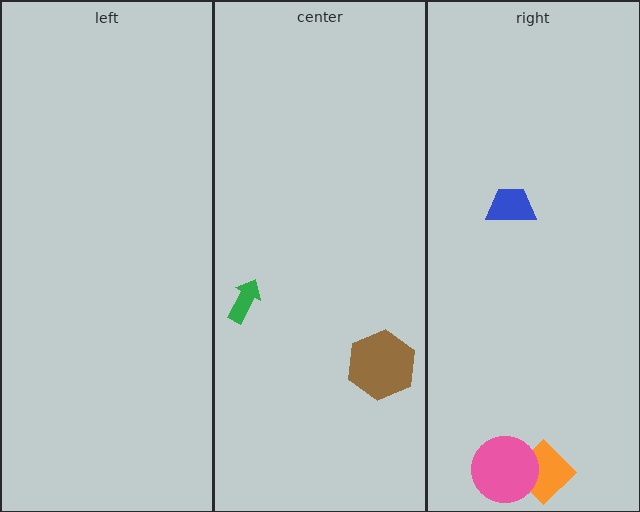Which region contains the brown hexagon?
The center region.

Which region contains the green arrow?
The center region.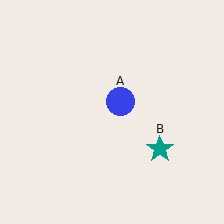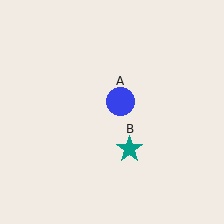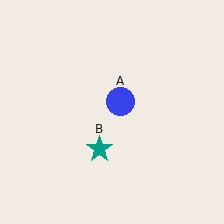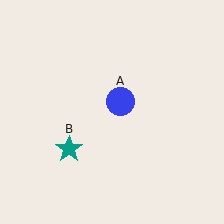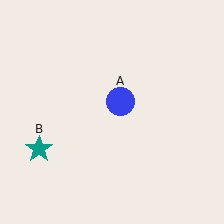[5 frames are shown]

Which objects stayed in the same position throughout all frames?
Blue circle (object A) remained stationary.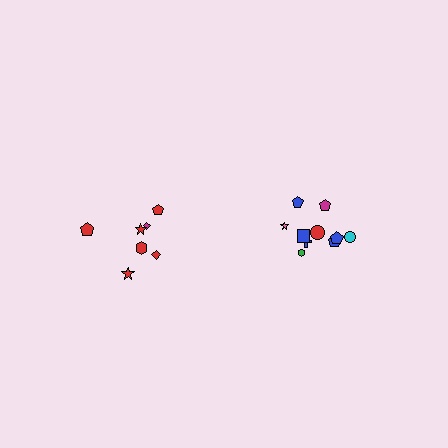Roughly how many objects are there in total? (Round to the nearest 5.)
Roughly 15 objects in total.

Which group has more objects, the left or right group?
The right group.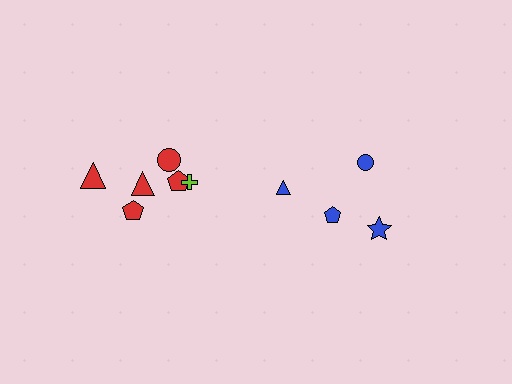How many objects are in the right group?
There are 4 objects.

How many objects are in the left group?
There are 6 objects.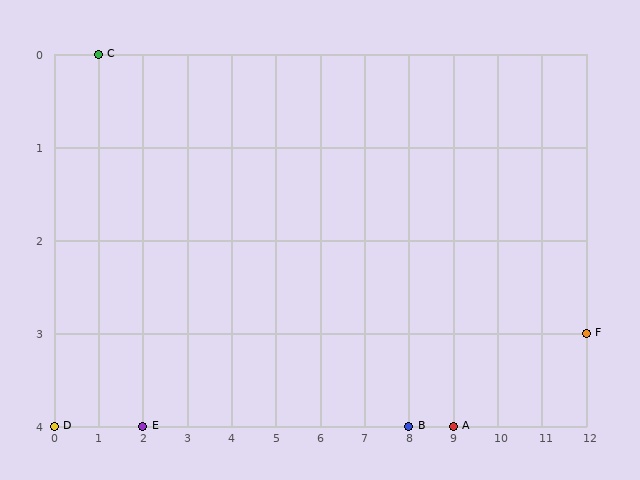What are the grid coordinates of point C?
Point C is at grid coordinates (1, 0).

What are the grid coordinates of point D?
Point D is at grid coordinates (0, 4).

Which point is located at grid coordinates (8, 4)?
Point B is at (8, 4).